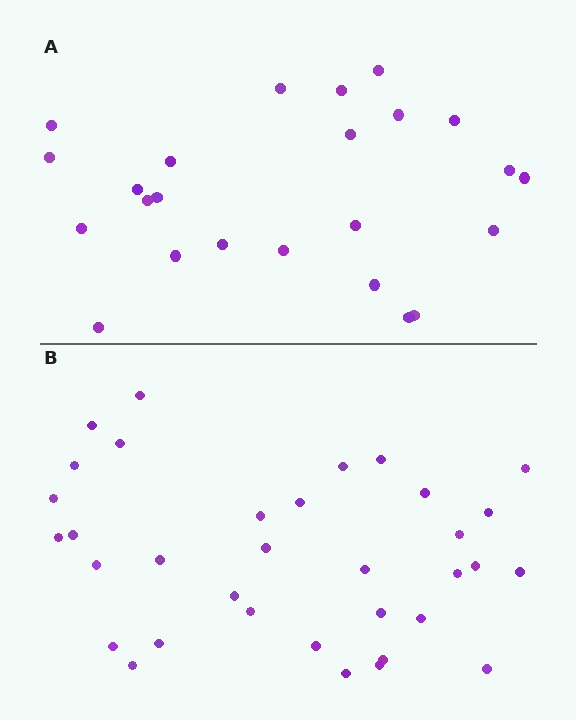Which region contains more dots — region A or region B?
Region B (the bottom region) has more dots.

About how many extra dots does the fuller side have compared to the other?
Region B has roughly 10 or so more dots than region A.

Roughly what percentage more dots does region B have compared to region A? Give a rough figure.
About 40% more.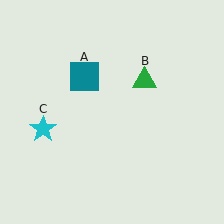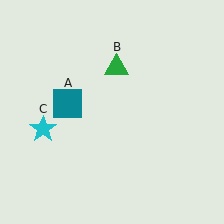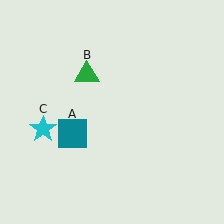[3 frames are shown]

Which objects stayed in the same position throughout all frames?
Cyan star (object C) remained stationary.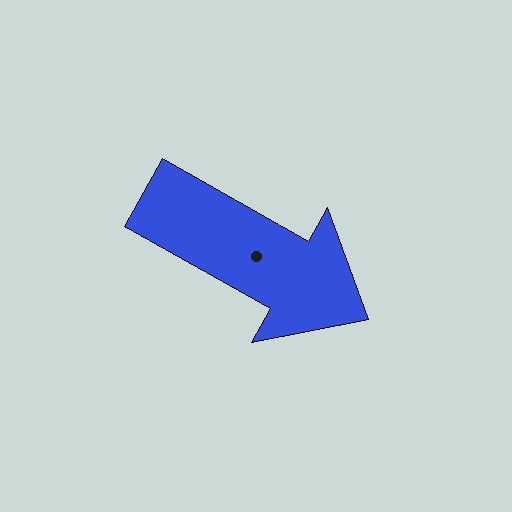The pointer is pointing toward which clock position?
Roughly 4 o'clock.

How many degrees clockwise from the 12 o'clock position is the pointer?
Approximately 120 degrees.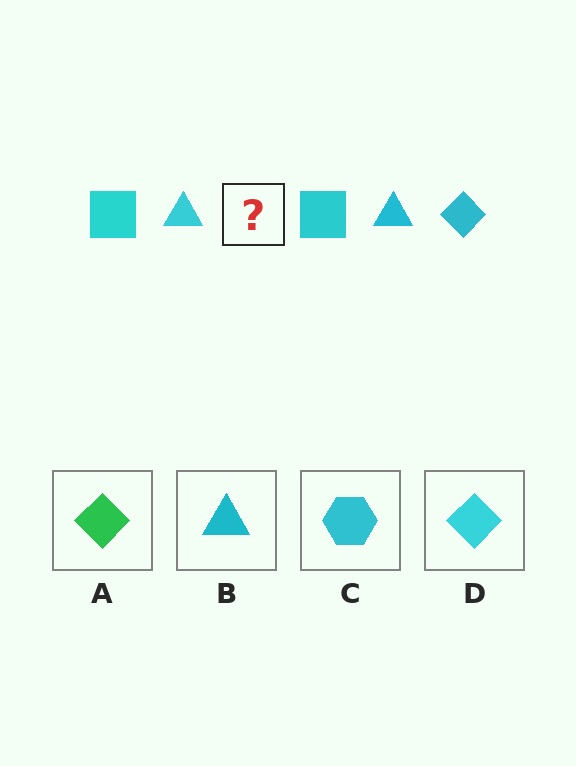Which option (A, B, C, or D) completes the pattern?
D.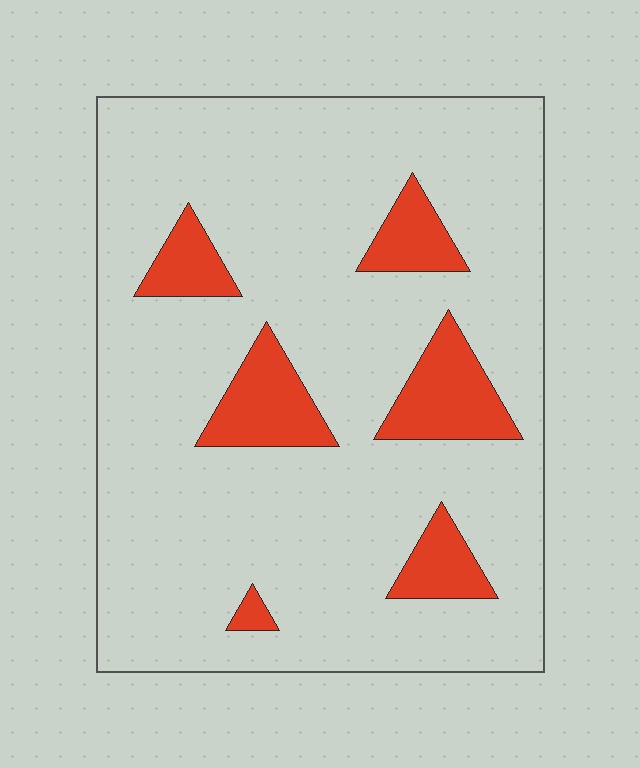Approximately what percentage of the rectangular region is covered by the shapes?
Approximately 15%.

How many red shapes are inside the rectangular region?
6.